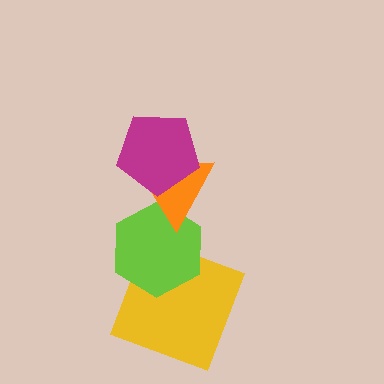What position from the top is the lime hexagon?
The lime hexagon is 3rd from the top.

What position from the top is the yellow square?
The yellow square is 4th from the top.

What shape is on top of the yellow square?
The lime hexagon is on top of the yellow square.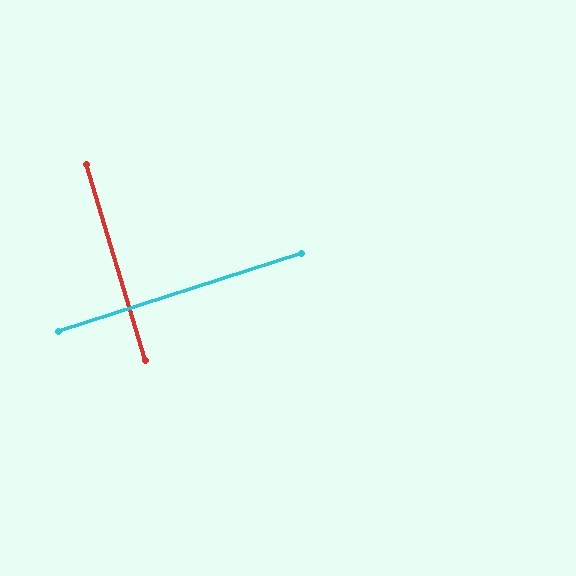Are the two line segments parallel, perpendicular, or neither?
Perpendicular — they meet at approximately 89°.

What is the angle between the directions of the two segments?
Approximately 89 degrees.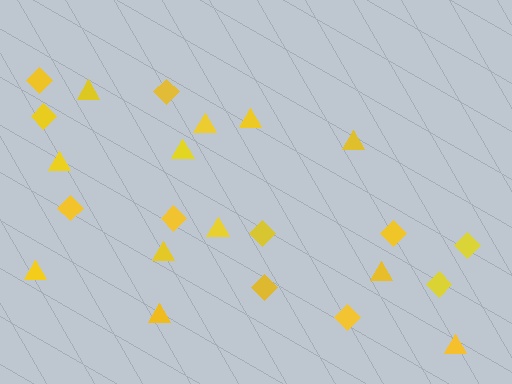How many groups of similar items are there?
There are 2 groups: one group of diamonds (11) and one group of triangles (12).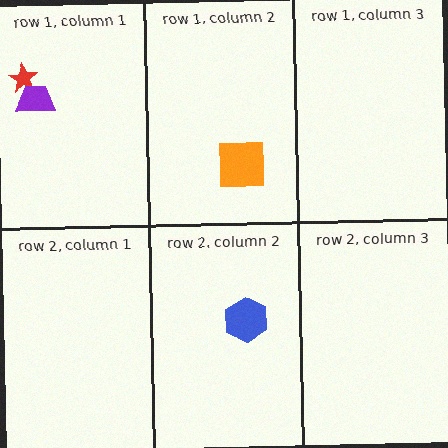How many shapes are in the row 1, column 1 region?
2.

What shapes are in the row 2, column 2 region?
The blue hexagon.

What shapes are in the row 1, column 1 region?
The red star, the purple trapezoid.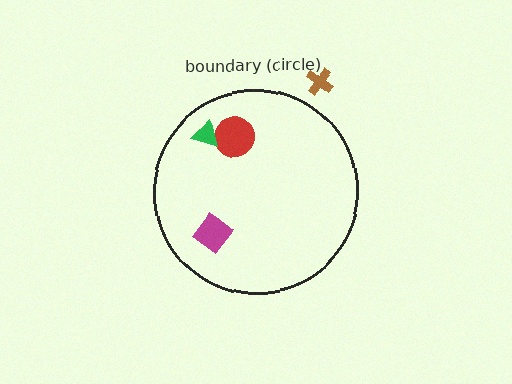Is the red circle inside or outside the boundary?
Inside.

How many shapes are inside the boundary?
3 inside, 1 outside.